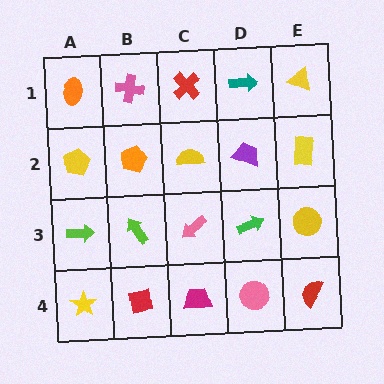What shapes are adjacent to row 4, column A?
A lime arrow (row 3, column A), a red square (row 4, column B).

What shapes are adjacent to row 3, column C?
A yellow semicircle (row 2, column C), a magenta trapezoid (row 4, column C), a lime arrow (row 3, column B), a green arrow (row 3, column D).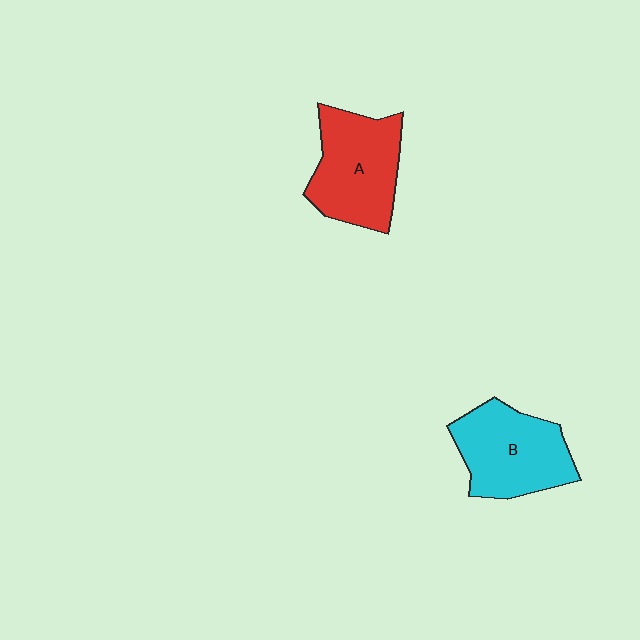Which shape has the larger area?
Shape A (red).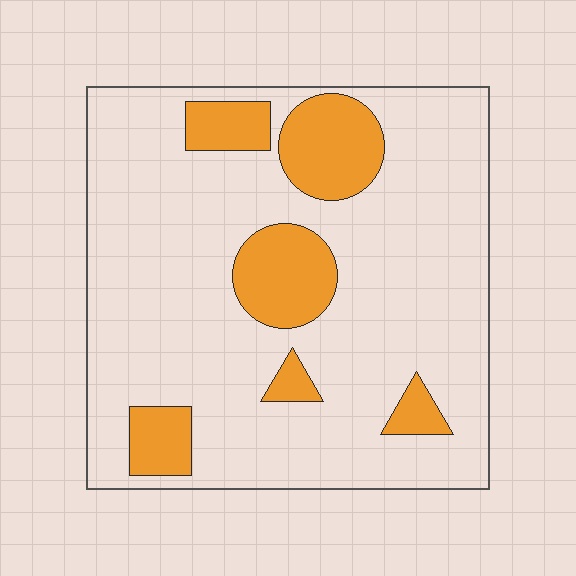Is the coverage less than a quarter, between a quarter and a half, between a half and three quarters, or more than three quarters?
Less than a quarter.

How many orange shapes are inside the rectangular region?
6.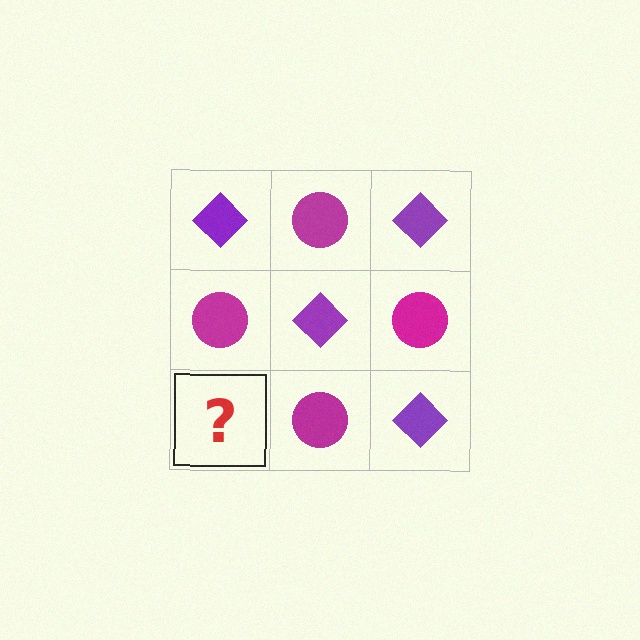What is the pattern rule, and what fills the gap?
The rule is that it alternates purple diamond and magenta circle in a checkerboard pattern. The gap should be filled with a purple diamond.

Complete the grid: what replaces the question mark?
The question mark should be replaced with a purple diamond.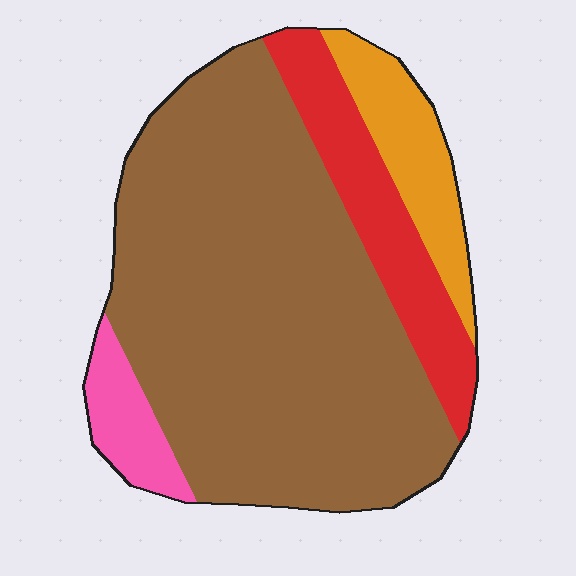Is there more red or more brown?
Brown.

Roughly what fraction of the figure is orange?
Orange takes up less than a sixth of the figure.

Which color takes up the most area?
Brown, at roughly 70%.